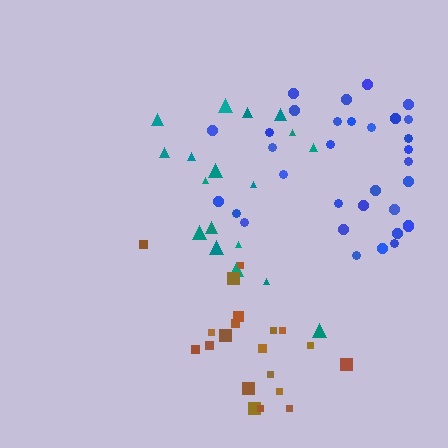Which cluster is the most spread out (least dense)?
Teal.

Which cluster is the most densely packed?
Blue.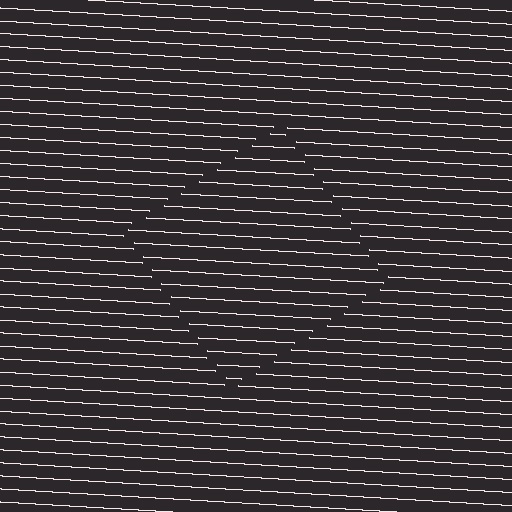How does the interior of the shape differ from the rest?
The interior of the shape contains the same grating, shifted by half a period — the contour is defined by the phase discontinuity where line-ends from the inner and outer gratings abut.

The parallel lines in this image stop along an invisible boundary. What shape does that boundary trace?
An illusory square. The interior of the shape contains the same grating, shifted by half a period — the contour is defined by the phase discontinuity where line-ends from the inner and outer gratings abut.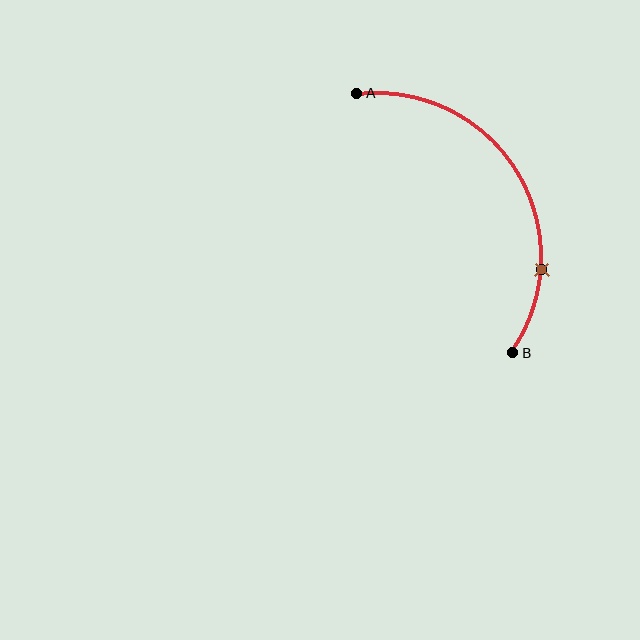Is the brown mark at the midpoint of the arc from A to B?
No. The brown mark lies on the arc but is closer to endpoint B. The arc midpoint would be at the point on the curve equidistant along the arc from both A and B.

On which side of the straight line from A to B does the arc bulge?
The arc bulges to the right of the straight line connecting A and B.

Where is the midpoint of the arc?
The arc midpoint is the point on the curve farthest from the straight line joining A and B. It sits to the right of that line.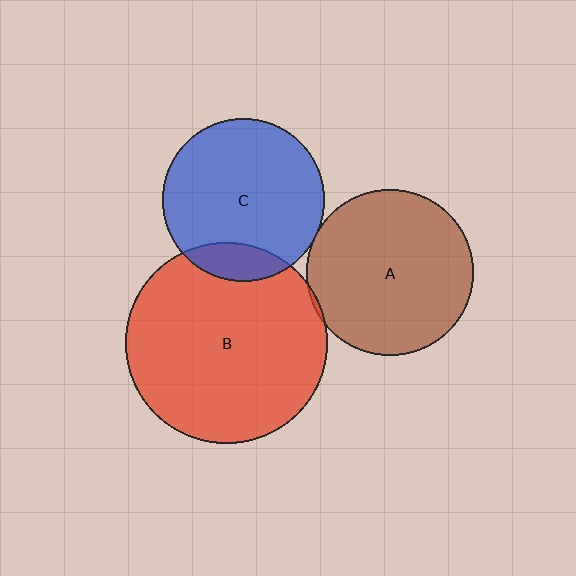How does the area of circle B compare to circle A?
Approximately 1.5 times.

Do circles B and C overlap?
Yes.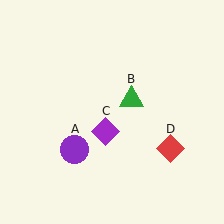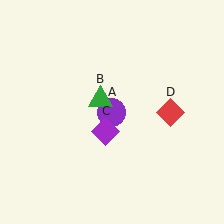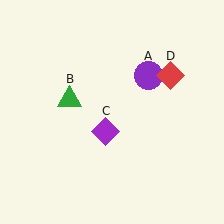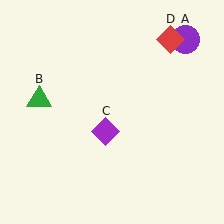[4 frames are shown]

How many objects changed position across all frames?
3 objects changed position: purple circle (object A), green triangle (object B), red diamond (object D).